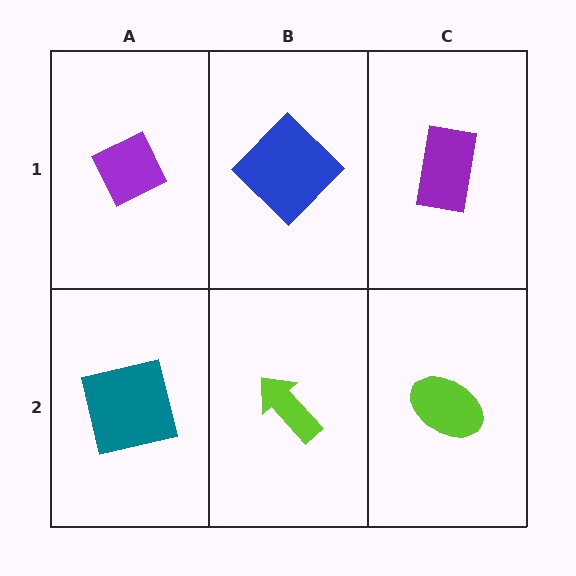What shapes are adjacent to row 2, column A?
A purple diamond (row 1, column A), a lime arrow (row 2, column B).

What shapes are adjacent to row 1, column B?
A lime arrow (row 2, column B), a purple diamond (row 1, column A), a purple rectangle (row 1, column C).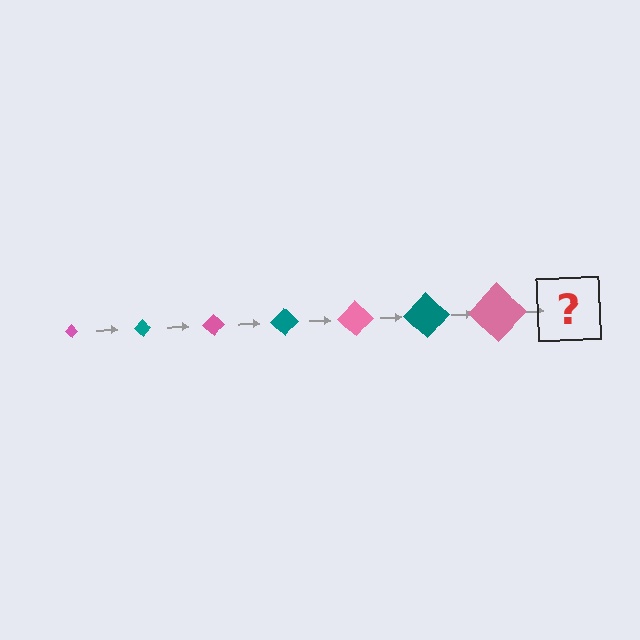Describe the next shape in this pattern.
It should be a teal diamond, larger than the previous one.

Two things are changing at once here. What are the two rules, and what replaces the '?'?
The two rules are that the diamond grows larger each step and the color cycles through pink and teal. The '?' should be a teal diamond, larger than the previous one.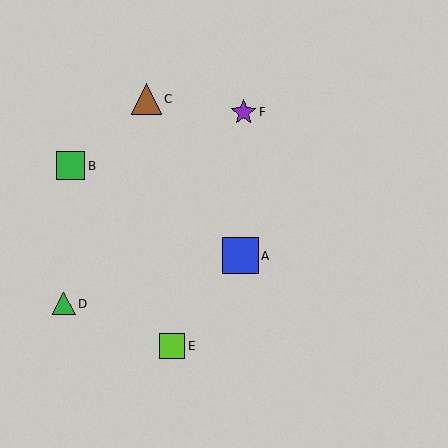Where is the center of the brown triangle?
The center of the brown triangle is at (146, 99).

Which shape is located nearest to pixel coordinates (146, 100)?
The brown triangle (labeled C) at (146, 99) is nearest to that location.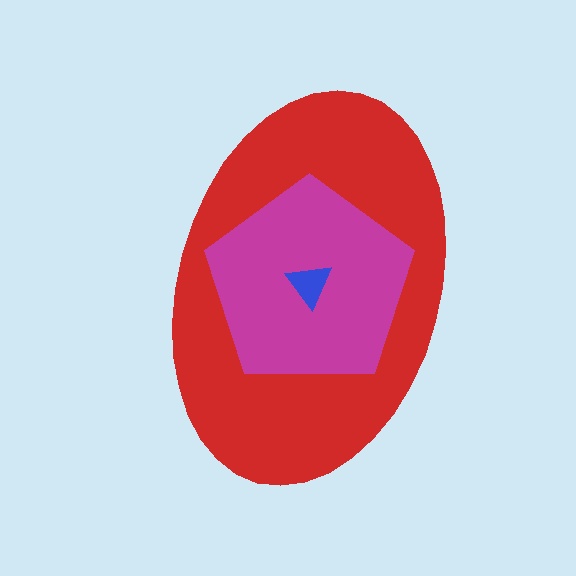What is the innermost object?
The blue triangle.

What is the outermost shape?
The red ellipse.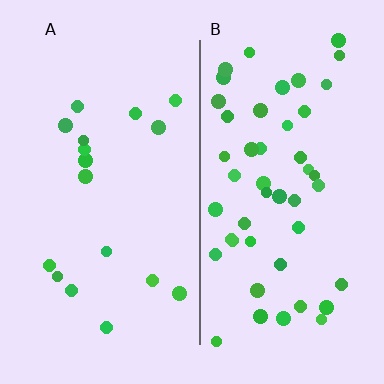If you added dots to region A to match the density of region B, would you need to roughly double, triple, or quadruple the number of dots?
Approximately triple.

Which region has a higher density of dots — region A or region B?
B (the right).